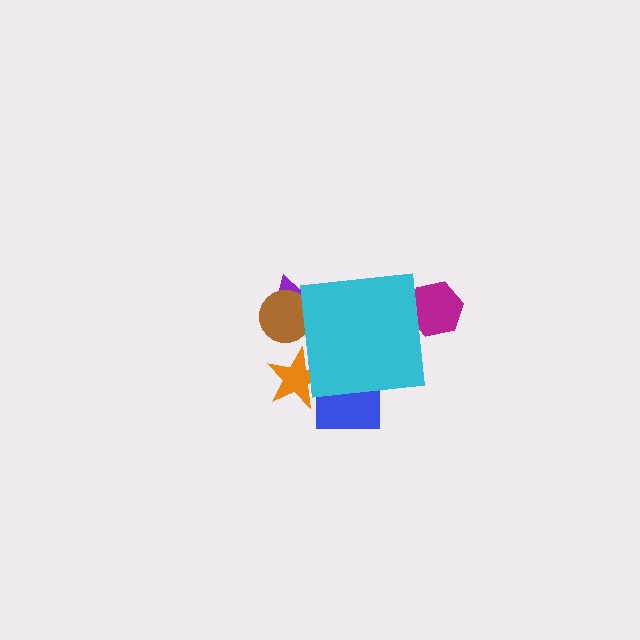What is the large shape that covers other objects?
A cyan square.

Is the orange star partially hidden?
Yes, the orange star is partially hidden behind the cyan square.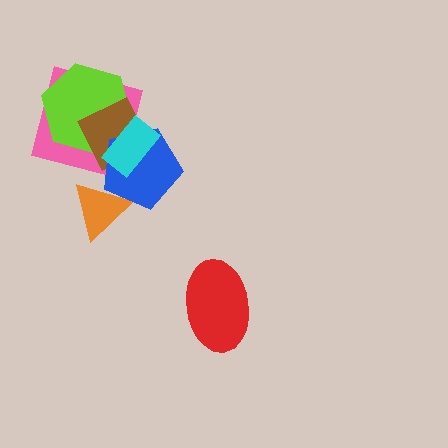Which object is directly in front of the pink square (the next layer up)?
The lime hexagon is directly in front of the pink square.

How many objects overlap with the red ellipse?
0 objects overlap with the red ellipse.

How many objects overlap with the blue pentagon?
5 objects overlap with the blue pentagon.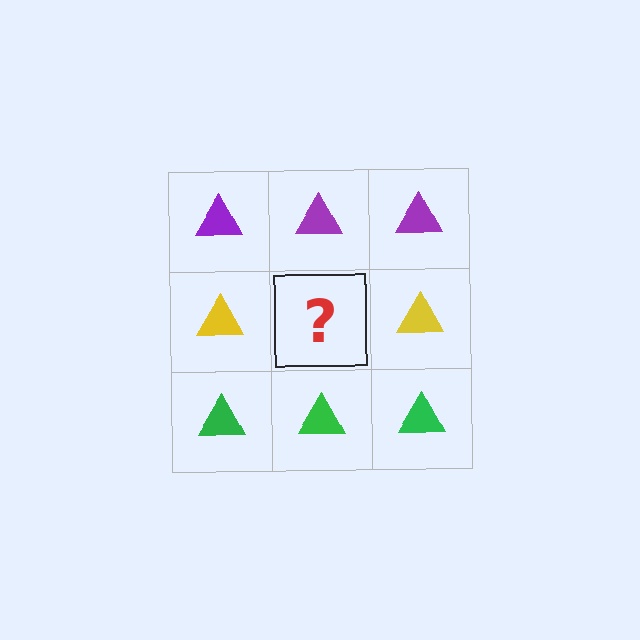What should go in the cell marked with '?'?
The missing cell should contain a yellow triangle.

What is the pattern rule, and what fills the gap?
The rule is that each row has a consistent color. The gap should be filled with a yellow triangle.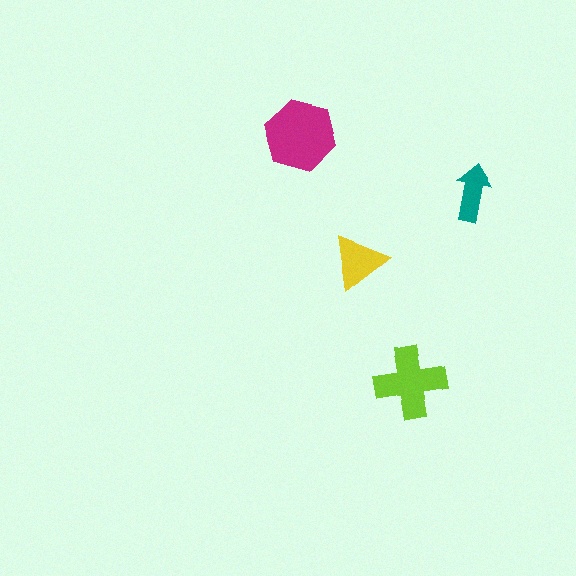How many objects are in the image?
There are 4 objects in the image.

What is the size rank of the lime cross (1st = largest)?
2nd.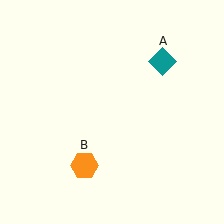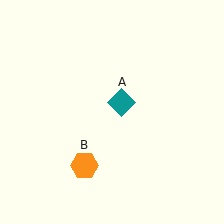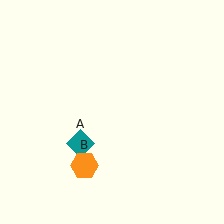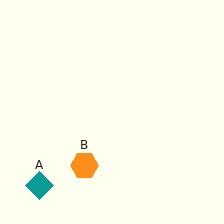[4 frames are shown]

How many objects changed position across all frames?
1 object changed position: teal diamond (object A).